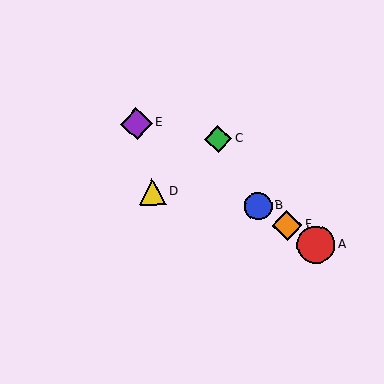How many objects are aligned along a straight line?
4 objects (A, B, E, F) are aligned along a straight line.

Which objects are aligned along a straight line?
Objects A, B, E, F are aligned along a straight line.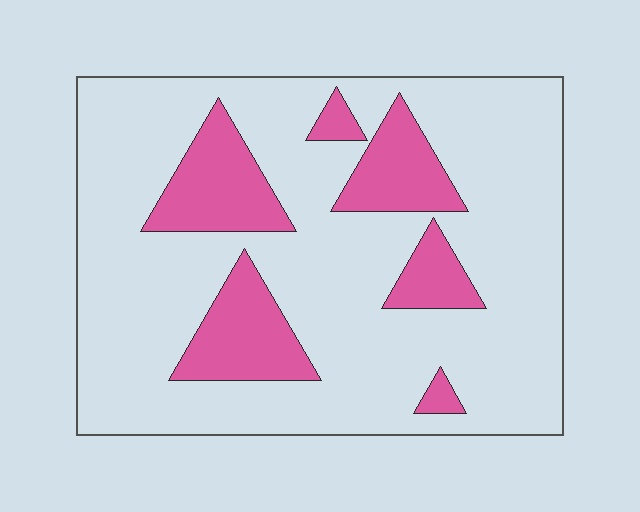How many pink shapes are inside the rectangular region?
6.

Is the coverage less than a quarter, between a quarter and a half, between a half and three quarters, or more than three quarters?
Less than a quarter.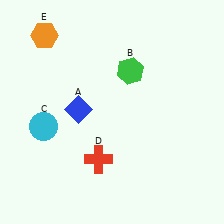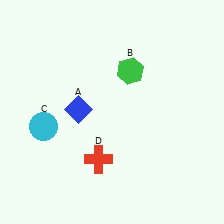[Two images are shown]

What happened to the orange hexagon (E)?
The orange hexagon (E) was removed in Image 2. It was in the top-left area of Image 1.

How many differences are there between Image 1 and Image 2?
There is 1 difference between the two images.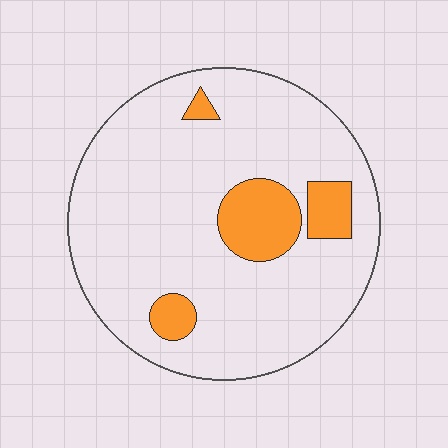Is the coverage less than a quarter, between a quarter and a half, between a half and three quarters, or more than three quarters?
Less than a quarter.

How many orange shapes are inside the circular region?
4.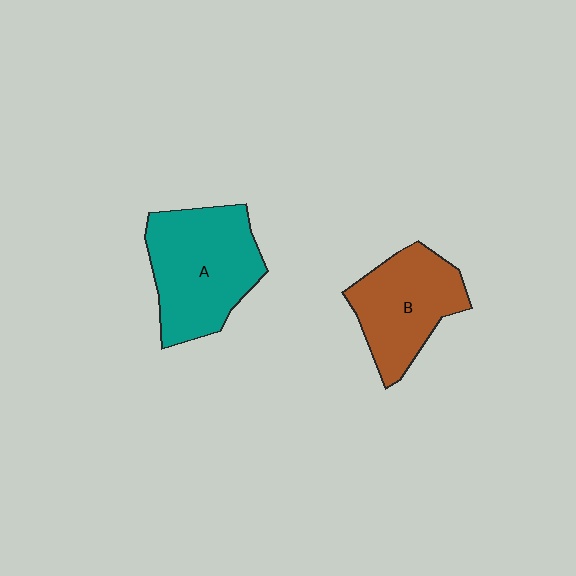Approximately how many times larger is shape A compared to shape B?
Approximately 1.3 times.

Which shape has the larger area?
Shape A (teal).